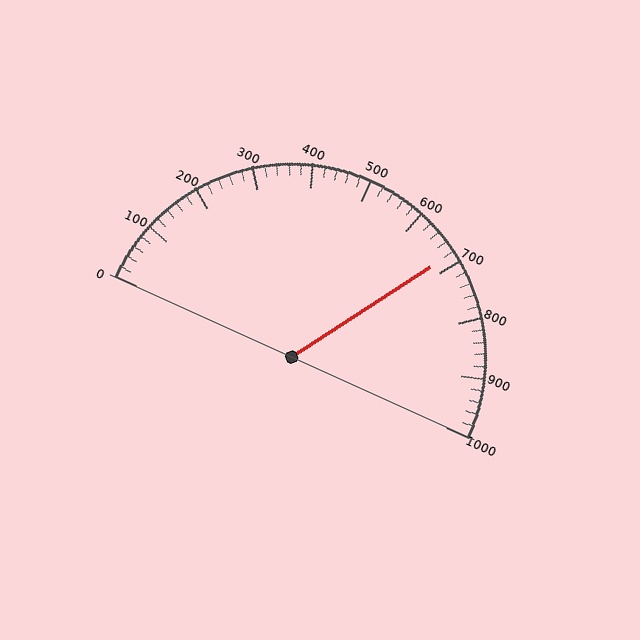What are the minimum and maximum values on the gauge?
The gauge ranges from 0 to 1000.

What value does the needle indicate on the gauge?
The needle indicates approximately 680.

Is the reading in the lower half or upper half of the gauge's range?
The reading is in the upper half of the range (0 to 1000).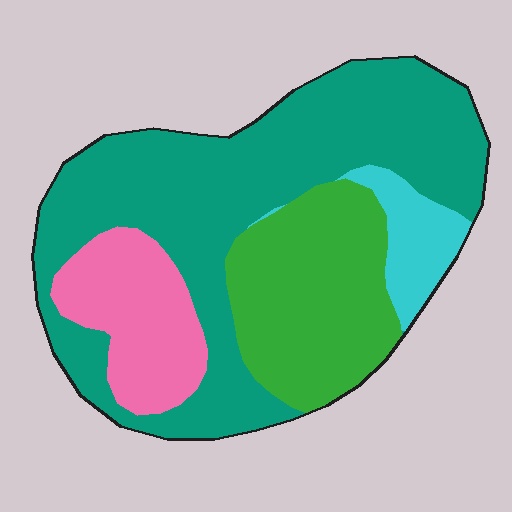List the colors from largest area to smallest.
From largest to smallest: teal, green, pink, cyan.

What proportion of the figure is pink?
Pink takes up about one sixth (1/6) of the figure.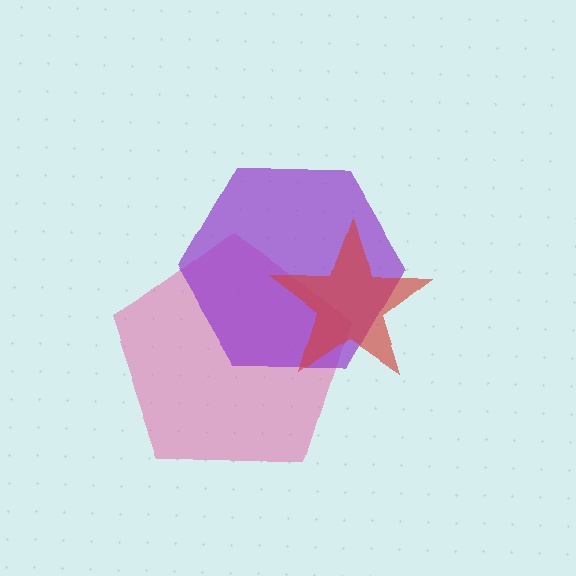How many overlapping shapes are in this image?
There are 3 overlapping shapes in the image.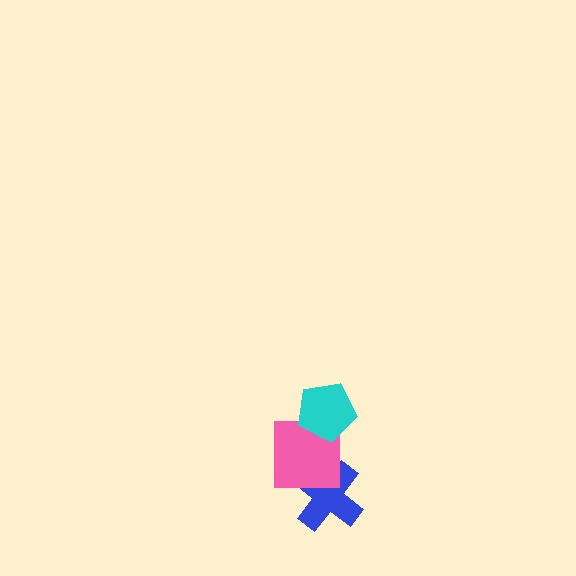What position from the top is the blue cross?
The blue cross is 3rd from the top.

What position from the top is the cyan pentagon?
The cyan pentagon is 1st from the top.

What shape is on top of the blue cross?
The pink square is on top of the blue cross.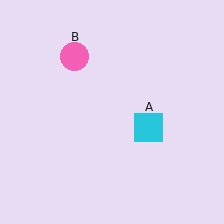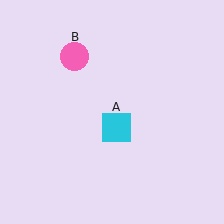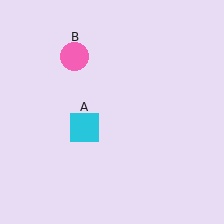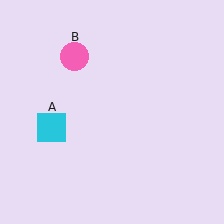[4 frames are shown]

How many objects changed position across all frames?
1 object changed position: cyan square (object A).